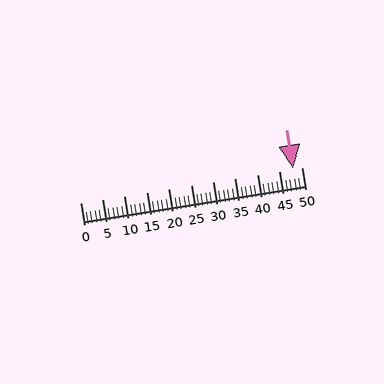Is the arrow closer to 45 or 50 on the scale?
The arrow is closer to 50.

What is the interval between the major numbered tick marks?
The major tick marks are spaced 5 units apart.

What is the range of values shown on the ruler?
The ruler shows values from 0 to 50.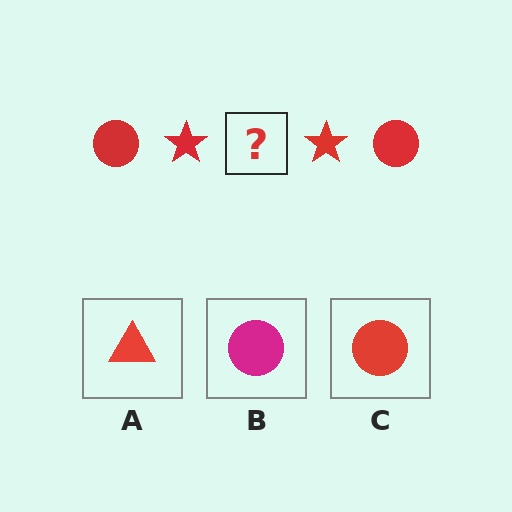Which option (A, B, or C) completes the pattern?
C.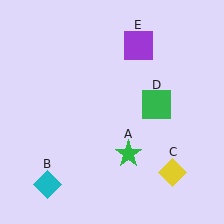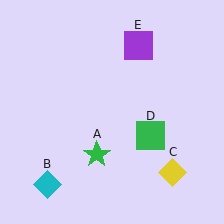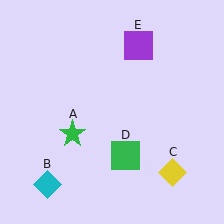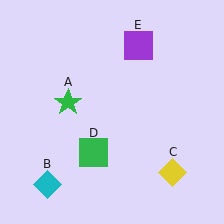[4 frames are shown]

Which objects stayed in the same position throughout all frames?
Cyan diamond (object B) and yellow diamond (object C) and purple square (object E) remained stationary.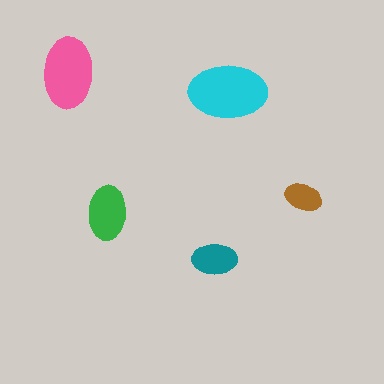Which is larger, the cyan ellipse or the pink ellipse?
The cyan one.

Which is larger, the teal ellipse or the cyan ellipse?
The cyan one.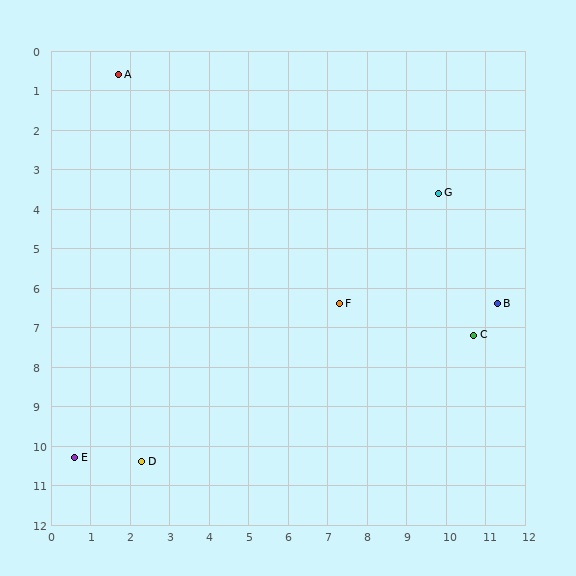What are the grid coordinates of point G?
Point G is at approximately (9.8, 3.6).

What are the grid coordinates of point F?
Point F is at approximately (7.3, 6.4).